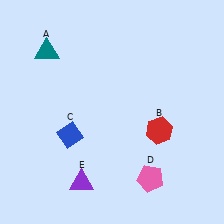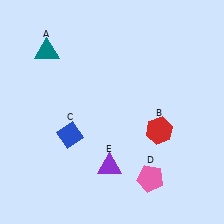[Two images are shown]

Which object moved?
The purple triangle (E) moved right.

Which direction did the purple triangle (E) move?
The purple triangle (E) moved right.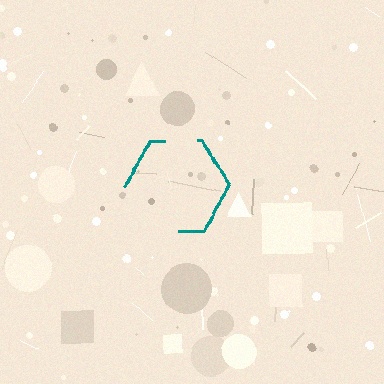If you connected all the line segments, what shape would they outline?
They would outline a hexagon.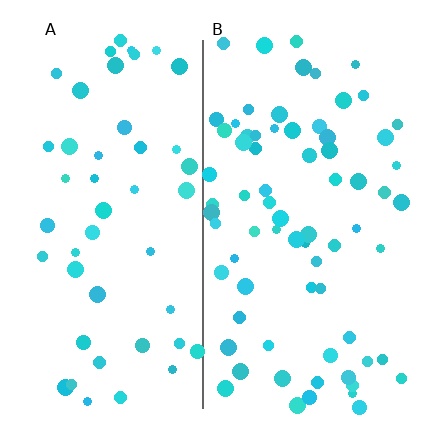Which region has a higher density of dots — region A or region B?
B (the right).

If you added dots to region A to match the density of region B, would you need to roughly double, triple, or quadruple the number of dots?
Approximately double.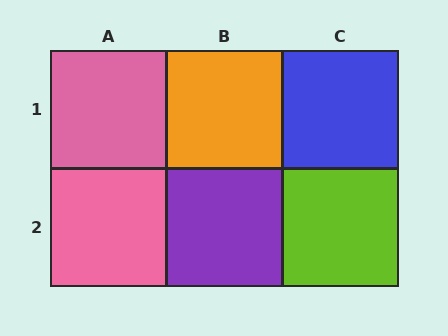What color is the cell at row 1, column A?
Pink.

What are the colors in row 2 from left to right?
Pink, purple, lime.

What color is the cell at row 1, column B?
Orange.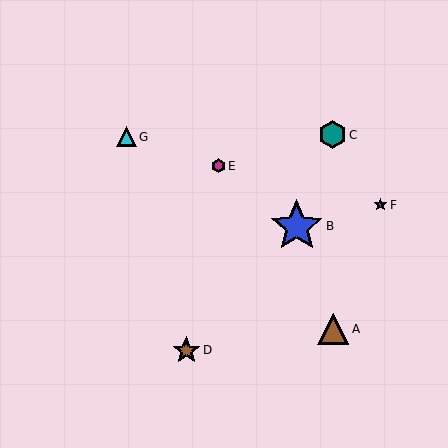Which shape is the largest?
The blue star (labeled B) is the largest.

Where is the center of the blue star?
The center of the blue star is at (297, 226).